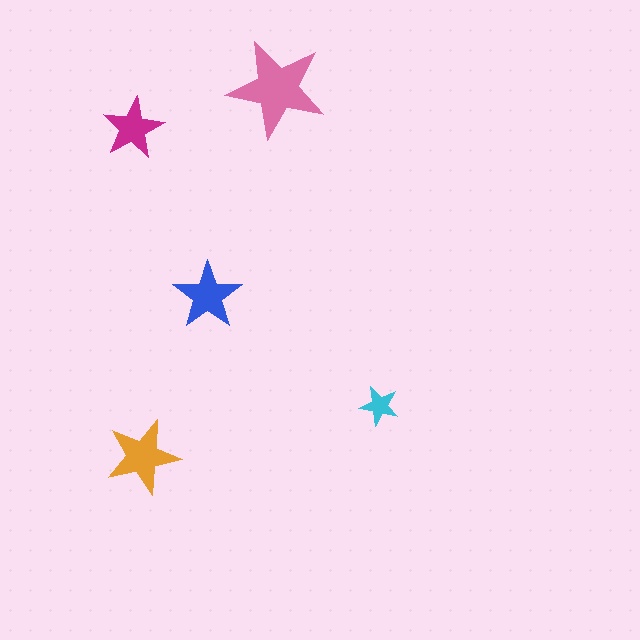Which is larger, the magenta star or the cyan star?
The magenta one.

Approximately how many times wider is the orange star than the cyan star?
About 2 times wider.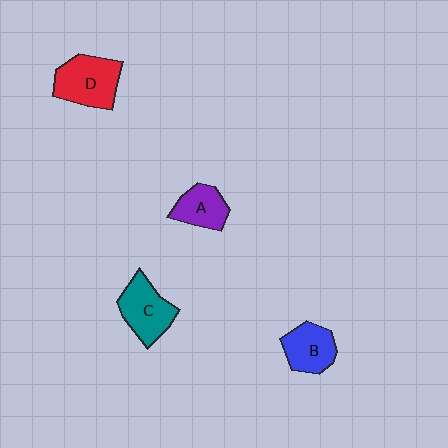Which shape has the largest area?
Shape D (red).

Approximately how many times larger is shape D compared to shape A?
Approximately 1.5 times.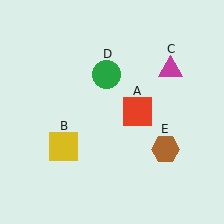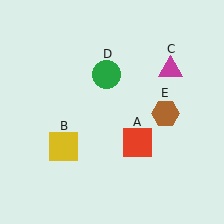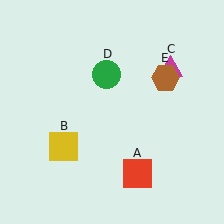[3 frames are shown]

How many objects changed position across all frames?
2 objects changed position: red square (object A), brown hexagon (object E).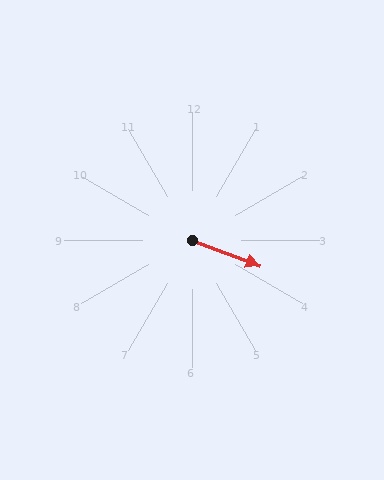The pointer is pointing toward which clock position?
Roughly 4 o'clock.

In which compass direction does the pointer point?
East.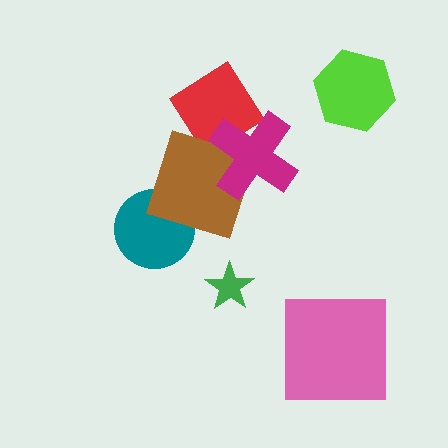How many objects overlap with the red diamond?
1 object overlaps with the red diamond.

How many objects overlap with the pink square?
0 objects overlap with the pink square.